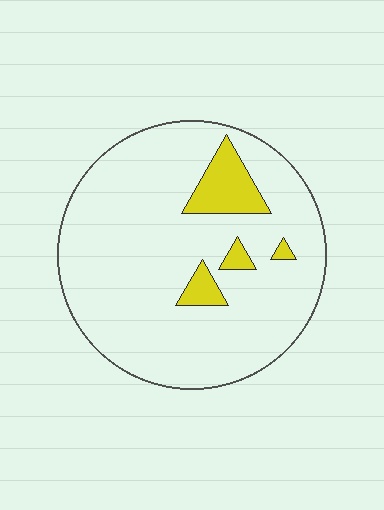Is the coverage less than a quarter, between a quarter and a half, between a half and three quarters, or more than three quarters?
Less than a quarter.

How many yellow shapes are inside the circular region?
4.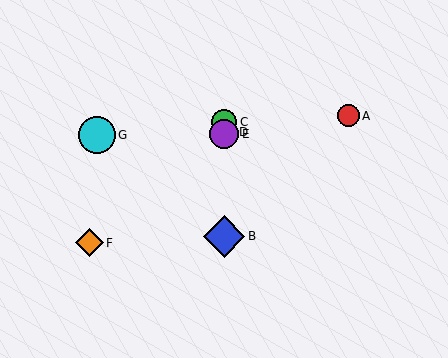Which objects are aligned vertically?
Objects B, C, D, E are aligned vertically.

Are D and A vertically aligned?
No, D is at x≈224 and A is at x≈348.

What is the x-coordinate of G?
Object G is at x≈97.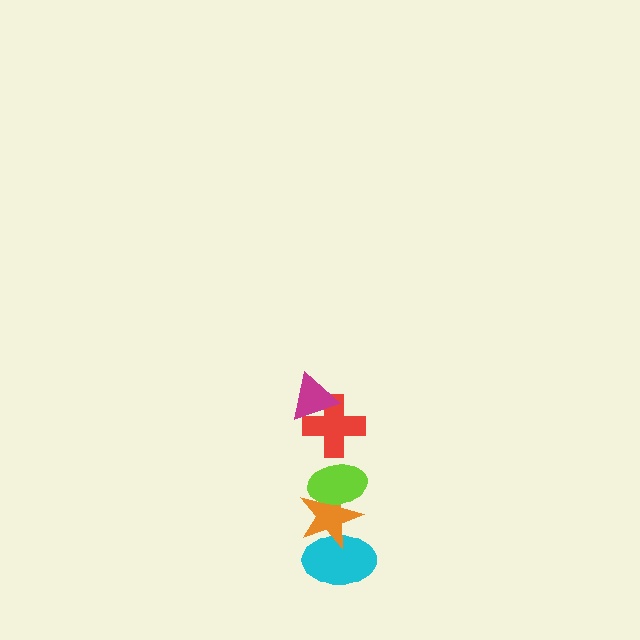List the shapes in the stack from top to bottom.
From top to bottom: the magenta triangle, the red cross, the lime ellipse, the orange star, the cyan ellipse.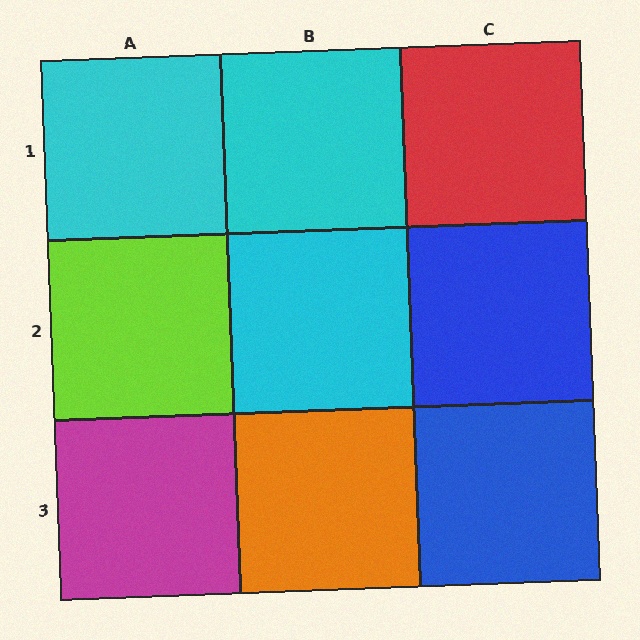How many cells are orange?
1 cell is orange.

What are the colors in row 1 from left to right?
Cyan, cyan, red.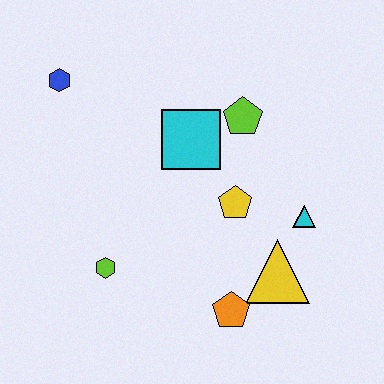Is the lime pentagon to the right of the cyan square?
Yes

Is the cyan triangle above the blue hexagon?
No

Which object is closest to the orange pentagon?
The yellow triangle is closest to the orange pentagon.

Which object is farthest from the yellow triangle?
The blue hexagon is farthest from the yellow triangle.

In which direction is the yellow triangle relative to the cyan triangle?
The yellow triangle is below the cyan triangle.